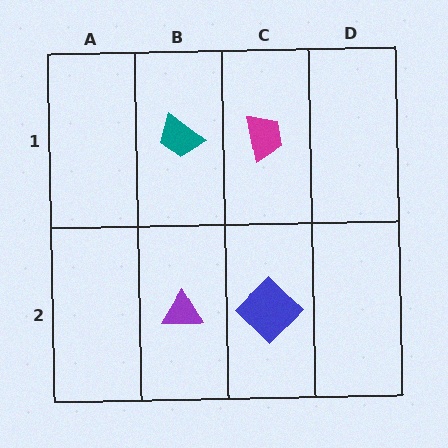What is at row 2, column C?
A blue diamond.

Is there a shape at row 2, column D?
No, that cell is empty.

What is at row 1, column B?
A teal trapezoid.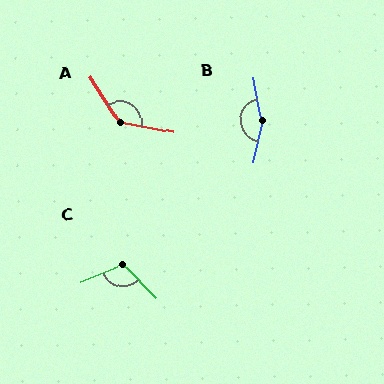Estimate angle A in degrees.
Approximately 133 degrees.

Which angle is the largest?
B, at approximately 157 degrees.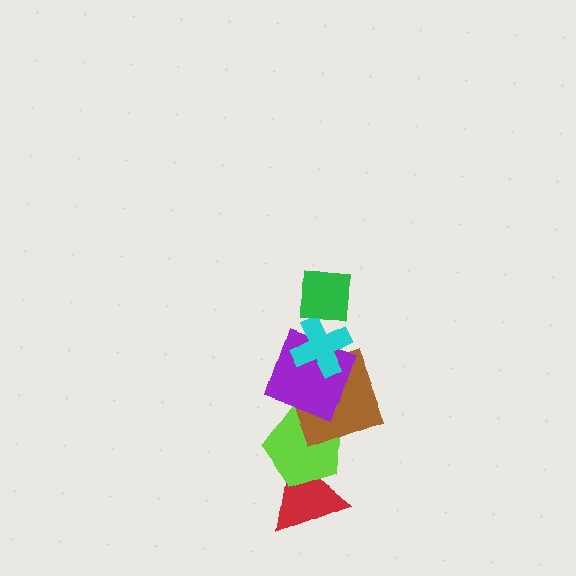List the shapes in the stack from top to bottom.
From top to bottom: the green square, the cyan cross, the purple square, the brown square, the lime pentagon, the red triangle.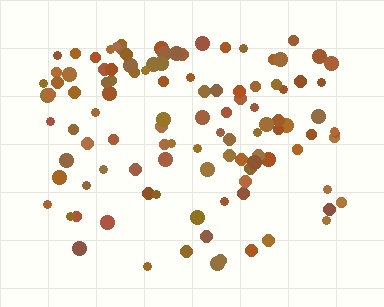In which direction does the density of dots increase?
From bottom to top, with the top side densest.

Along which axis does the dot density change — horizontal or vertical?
Vertical.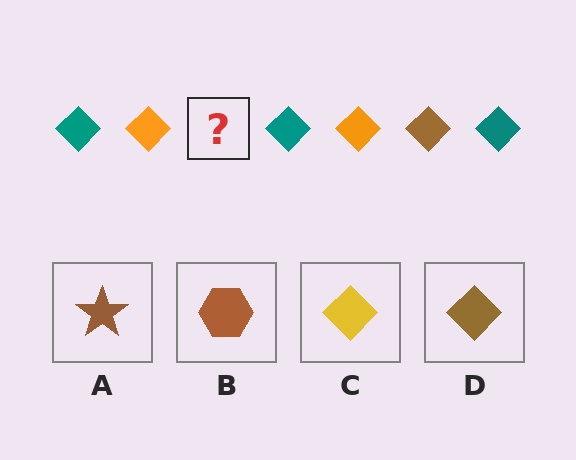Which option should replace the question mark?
Option D.